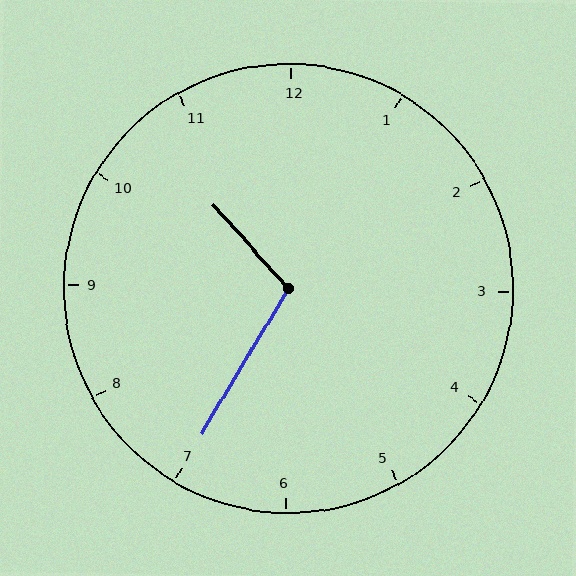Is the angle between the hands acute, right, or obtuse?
It is obtuse.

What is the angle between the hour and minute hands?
Approximately 108 degrees.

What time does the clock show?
10:35.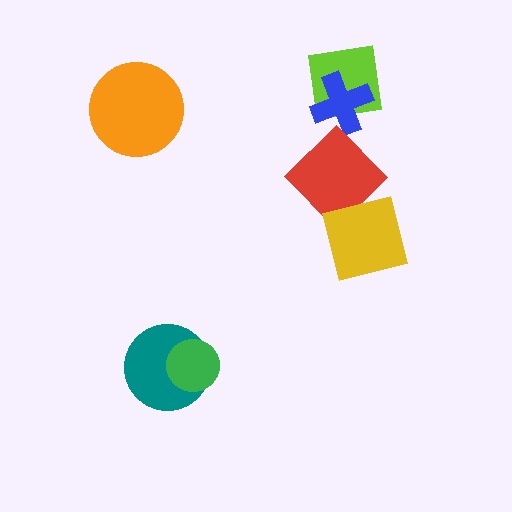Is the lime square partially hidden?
Yes, it is partially covered by another shape.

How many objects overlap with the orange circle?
0 objects overlap with the orange circle.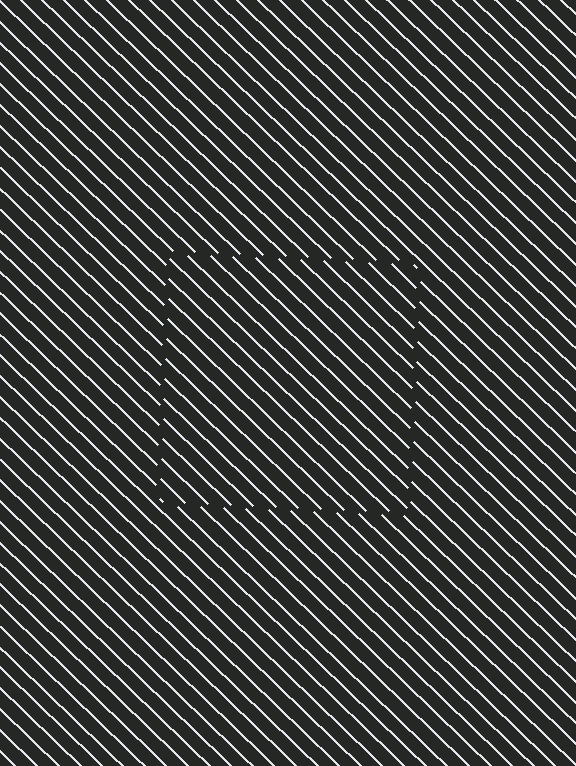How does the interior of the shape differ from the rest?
The interior of the shape contains the same grating, shifted by half a period — the contour is defined by the phase discontinuity where line-ends from the inner and outer gratings abut.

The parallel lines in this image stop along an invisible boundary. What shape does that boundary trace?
An illusory square. The interior of the shape contains the same grating, shifted by half a period — the contour is defined by the phase discontinuity where line-ends from the inner and outer gratings abut.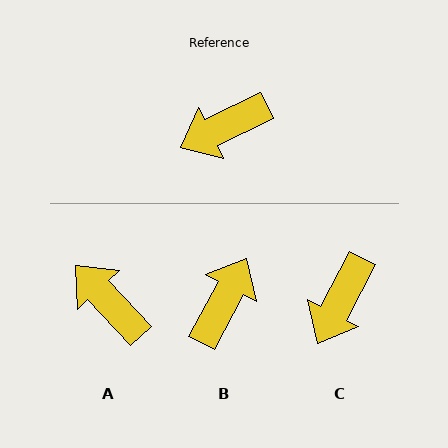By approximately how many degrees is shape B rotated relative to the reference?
Approximately 144 degrees clockwise.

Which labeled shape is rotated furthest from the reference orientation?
B, about 144 degrees away.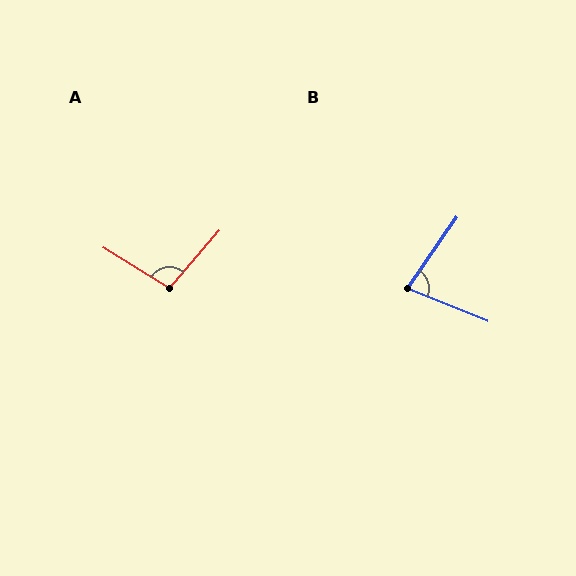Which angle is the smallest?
B, at approximately 77 degrees.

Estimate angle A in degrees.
Approximately 99 degrees.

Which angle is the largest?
A, at approximately 99 degrees.